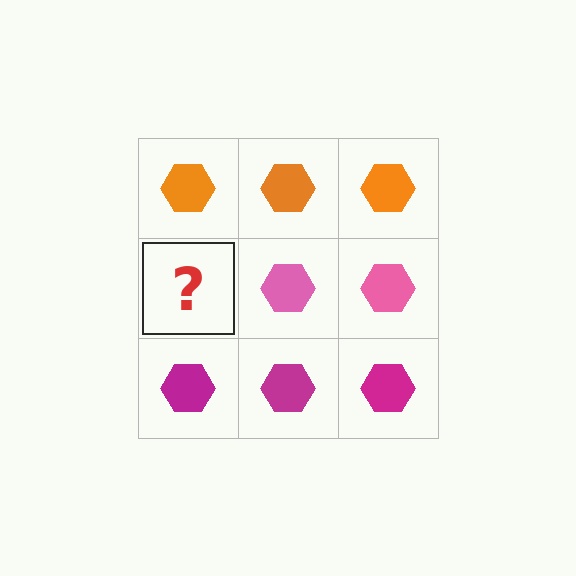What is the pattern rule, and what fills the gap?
The rule is that each row has a consistent color. The gap should be filled with a pink hexagon.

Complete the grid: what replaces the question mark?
The question mark should be replaced with a pink hexagon.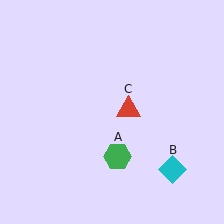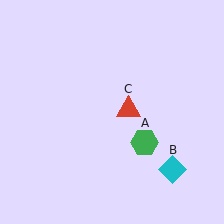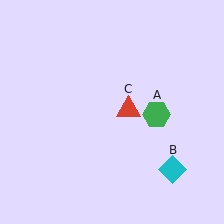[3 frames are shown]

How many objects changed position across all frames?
1 object changed position: green hexagon (object A).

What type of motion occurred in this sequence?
The green hexagon (object A) rotated counterclockwise around the center of the scene.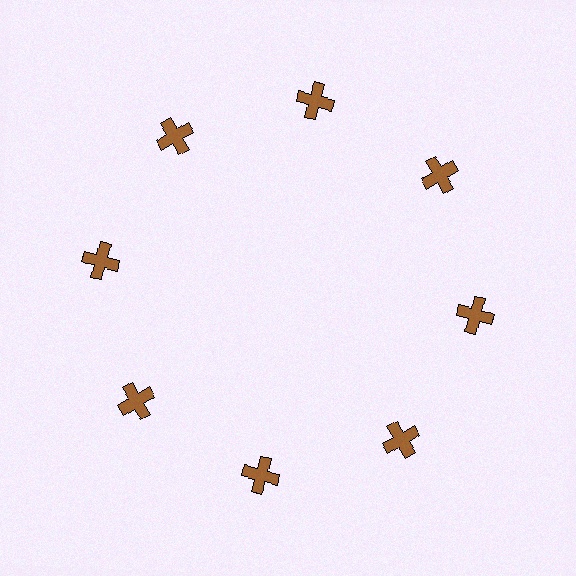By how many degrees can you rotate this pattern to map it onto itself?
The pattern maps onto itself every 45 degrees of rotation.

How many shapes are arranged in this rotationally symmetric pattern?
There are 8 shapes, arranged in 8 groups of 1.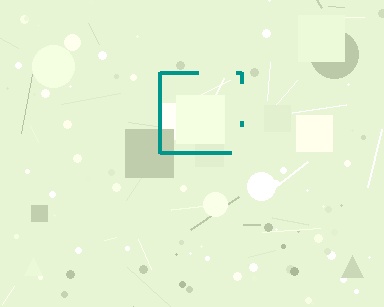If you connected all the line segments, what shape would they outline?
They would outline a square.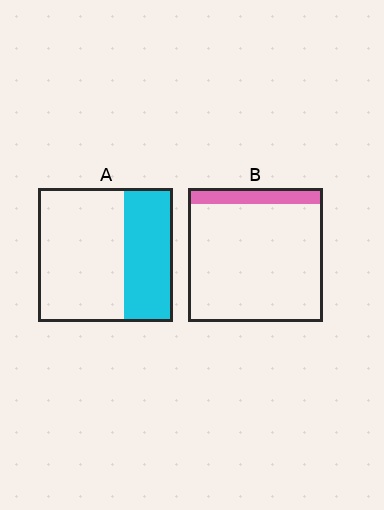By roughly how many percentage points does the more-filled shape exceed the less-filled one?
By roughly 25 percentage points (A over B).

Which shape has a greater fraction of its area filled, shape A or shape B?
Shape A.